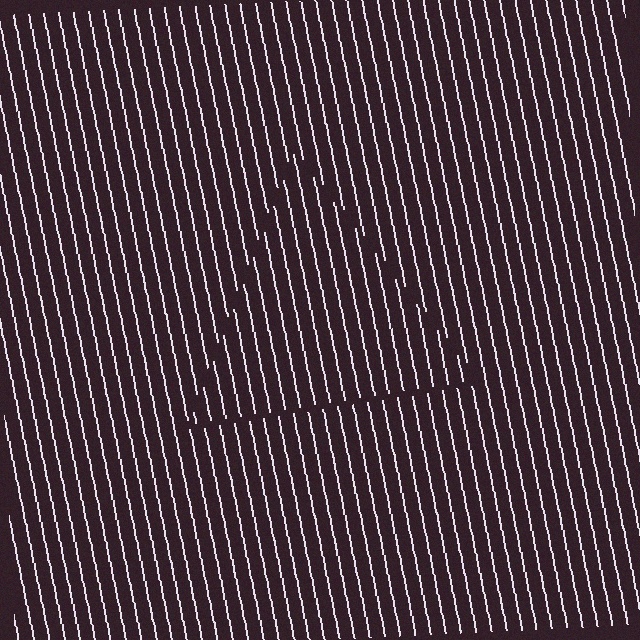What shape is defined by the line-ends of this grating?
An illusory triangle. The interior of the shape contains the same grating, shifted by half a period — the contour is defined by the phase discontinuity where line-ends from the inner and outer gratings abut.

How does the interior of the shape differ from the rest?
The interior of the shape contains the same grating, shifted by half a period — the contour is defined by the phase discontinuity where line-ends from the inner and outer gratings abut.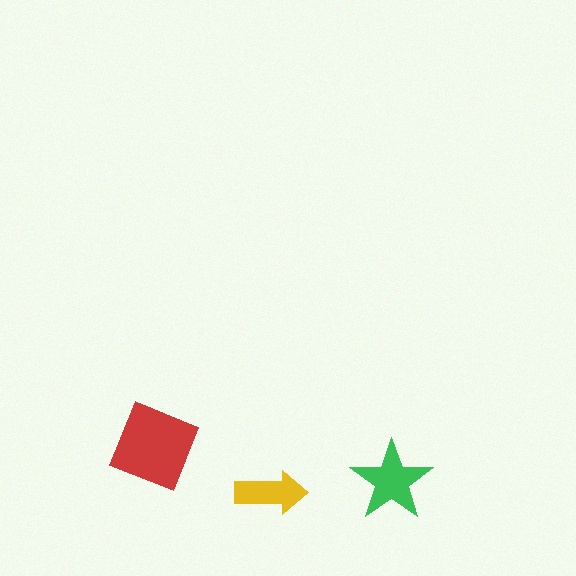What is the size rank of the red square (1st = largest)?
1st.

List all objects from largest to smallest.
The red square, the green star, the yellow arrow.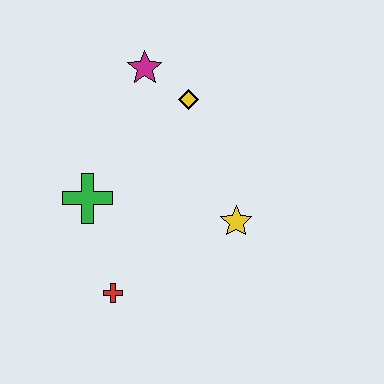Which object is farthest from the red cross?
The magenta star is farthest from the red cross.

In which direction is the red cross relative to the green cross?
The red cross is below the green cross.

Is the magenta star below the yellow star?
No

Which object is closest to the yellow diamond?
The magenta star is closest to the yellow diamond.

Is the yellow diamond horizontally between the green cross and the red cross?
No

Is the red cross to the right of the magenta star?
No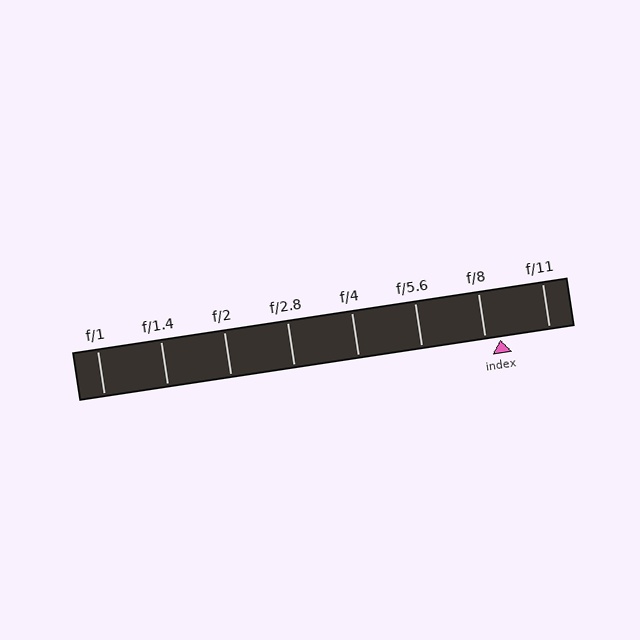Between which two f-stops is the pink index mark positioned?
The index mark is between f/8 and f/11.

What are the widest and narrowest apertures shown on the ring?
The widest aperture shown is f/1 and the narrowest is f/11.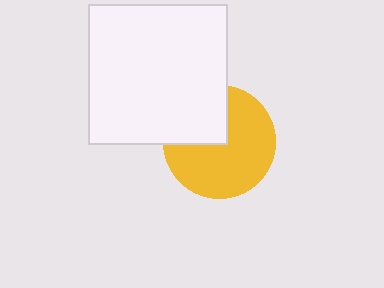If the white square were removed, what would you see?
You would see the complete yellow circle.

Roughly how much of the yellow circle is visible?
Most of it is visible (roughly 68%).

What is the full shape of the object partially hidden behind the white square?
The partially hidden object is a yellow circle.